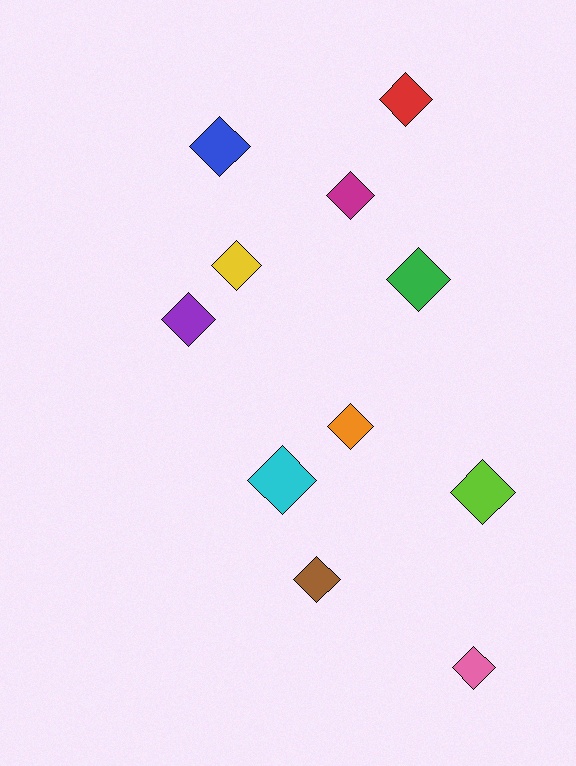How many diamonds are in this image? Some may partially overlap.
There are 11 diamonds.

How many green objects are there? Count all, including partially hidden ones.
There is 1 green object.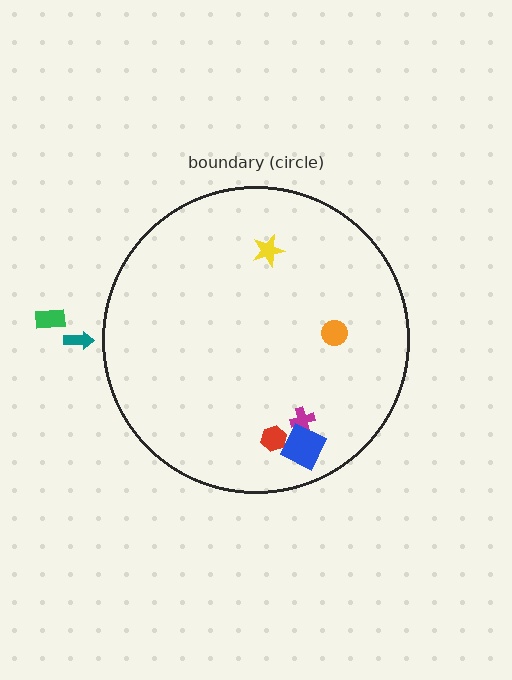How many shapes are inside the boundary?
5 inside, 2 outside.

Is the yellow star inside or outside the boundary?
Inside.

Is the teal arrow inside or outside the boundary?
Outside.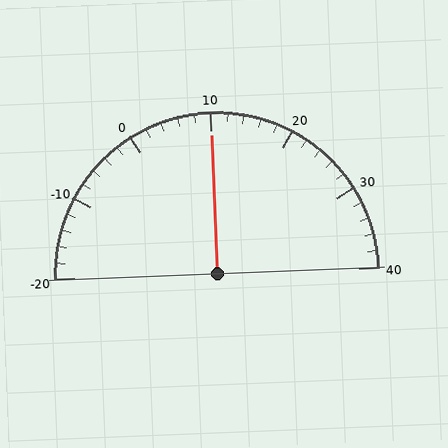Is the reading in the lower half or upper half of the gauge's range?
The reading is in the upper half of the range (-20 to 40).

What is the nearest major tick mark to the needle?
The nearest major tick mark is 10.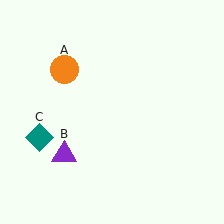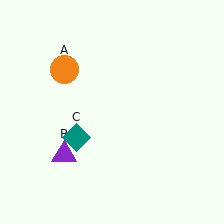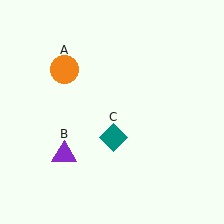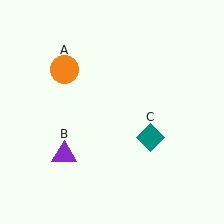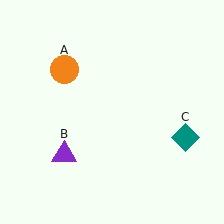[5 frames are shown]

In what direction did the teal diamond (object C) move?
The teal diamond (object C) moved right.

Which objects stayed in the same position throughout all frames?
Orange circle (object A) and purple triangle (object B) remained stationary.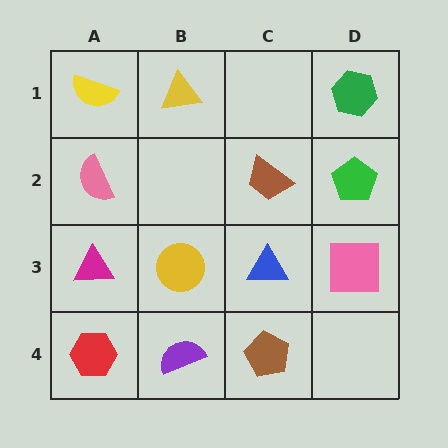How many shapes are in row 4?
3 shapes.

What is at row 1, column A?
A yellow semicircle.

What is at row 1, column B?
A yellow triangle.